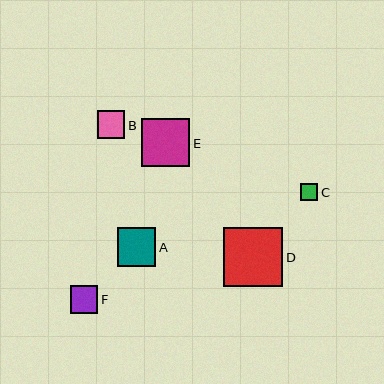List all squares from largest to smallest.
From largest to smallest: D, E, A, F, B, C.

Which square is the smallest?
Square C is the smallest with a size of approximately 17 pixels.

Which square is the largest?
Square D is the largest with a size of approximately 59 pixels.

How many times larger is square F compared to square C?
Square F is approximately 1.6 times the size of square C.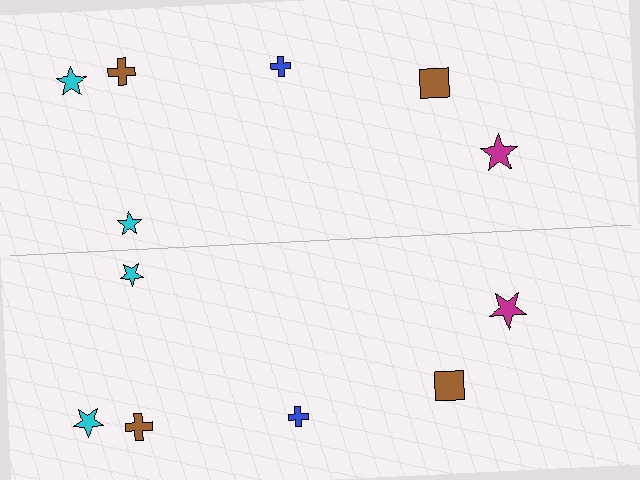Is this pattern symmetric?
Yes, this pattern has bilateral (reflection) symmetry.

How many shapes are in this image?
There are 12 shapes in this image.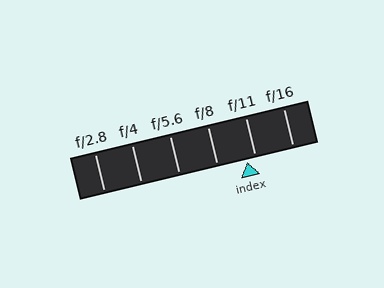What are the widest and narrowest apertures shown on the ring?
The widest aperture shown is f/2.8 and the narrowest is f/16.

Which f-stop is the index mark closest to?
The index mark is closest to f/11.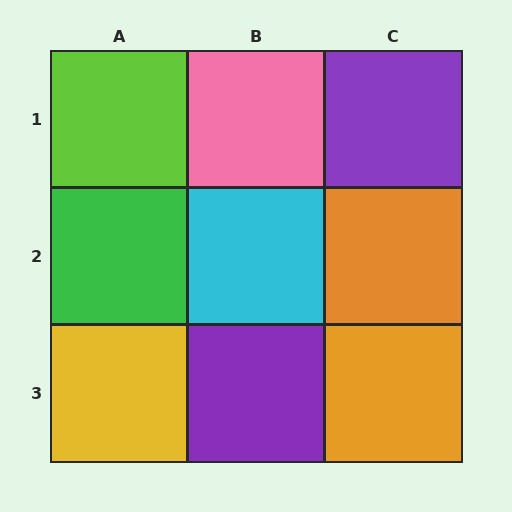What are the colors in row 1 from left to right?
Lime, pink, purple.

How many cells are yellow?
1 cell is yellow.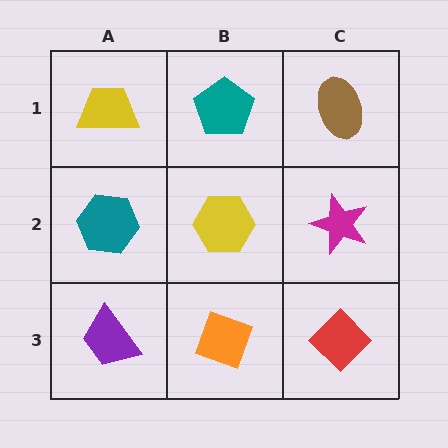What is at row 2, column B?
A yellow hexagon.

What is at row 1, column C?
A brown ellipse.